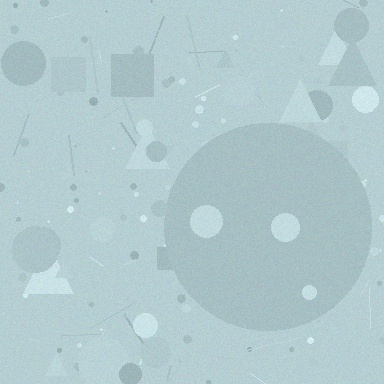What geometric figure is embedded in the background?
A circle is embedded in the background.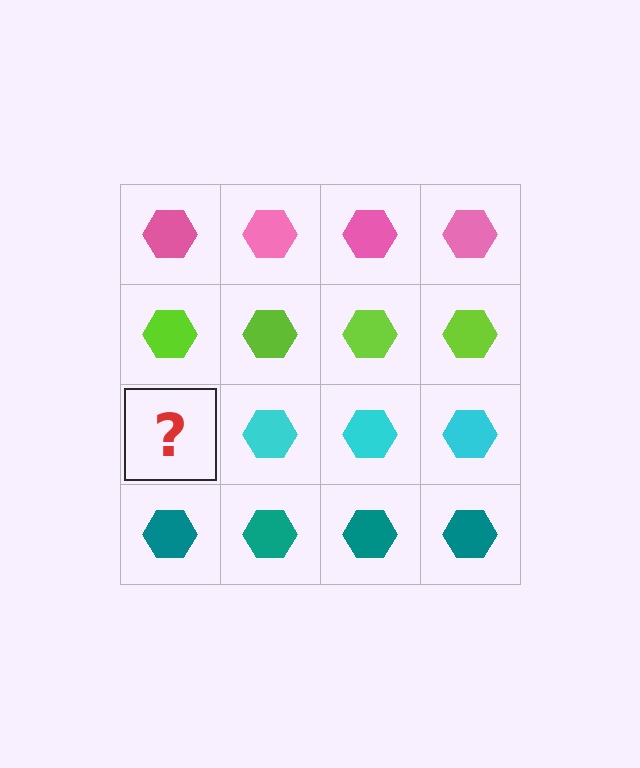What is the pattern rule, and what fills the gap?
The rule is that each row has a consistent color. The gap should be filled with a cyan hexagon.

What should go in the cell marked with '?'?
The missing cell should contain a cyan hexagon.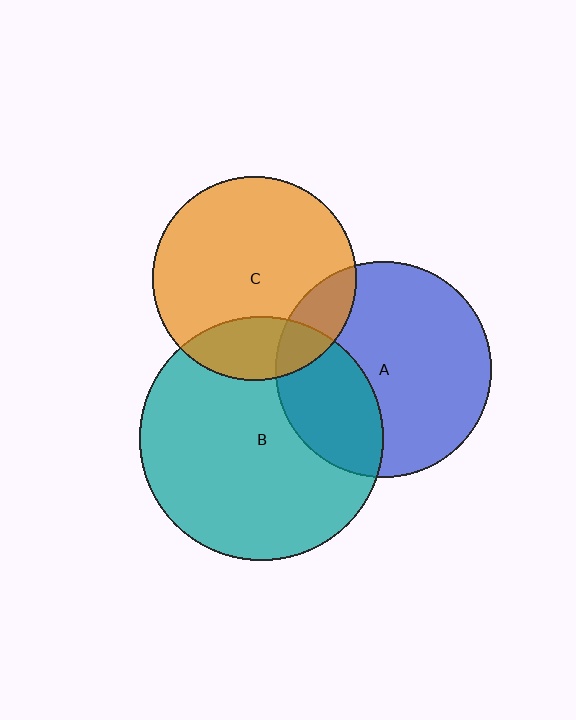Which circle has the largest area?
Circle B (teal).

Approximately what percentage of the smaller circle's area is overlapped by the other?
Approximately 15%.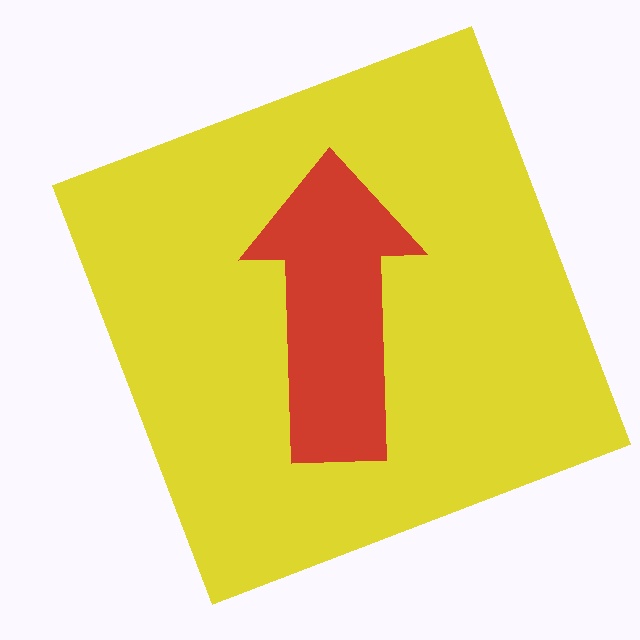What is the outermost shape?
The yellow square.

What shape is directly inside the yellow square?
The red arrow.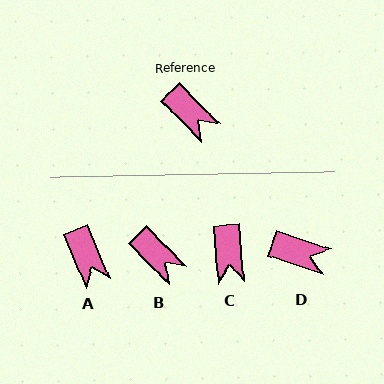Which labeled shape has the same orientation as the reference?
B.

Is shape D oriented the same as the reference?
No, it is off by about 27 degrees.